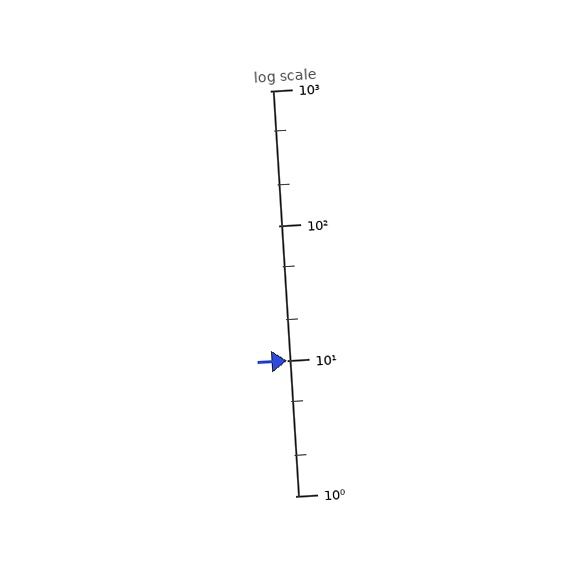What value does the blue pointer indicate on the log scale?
The pointer indicates approximately 10.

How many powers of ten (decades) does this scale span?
The scale spans 3 decades, from 1 to 1000.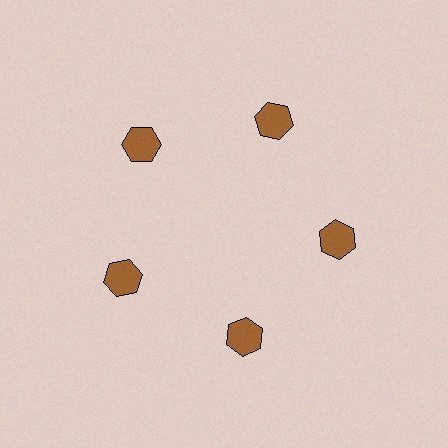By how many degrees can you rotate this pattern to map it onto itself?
The pattern maps onto itself every 72 degrees of rotation.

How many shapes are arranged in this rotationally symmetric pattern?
There are 5 shapes, arranged in 5 groups of 1.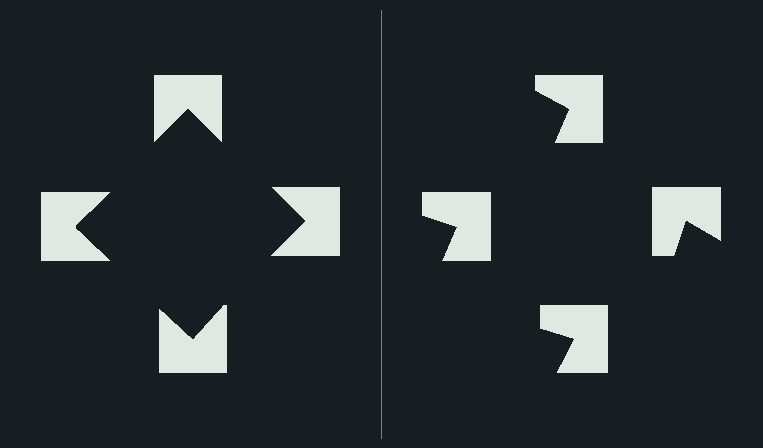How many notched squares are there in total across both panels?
8 — 4 on each side.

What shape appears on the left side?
An illusory square.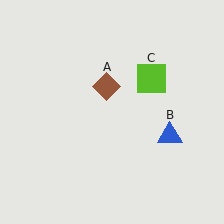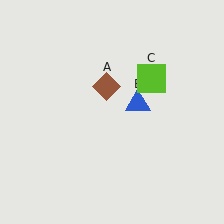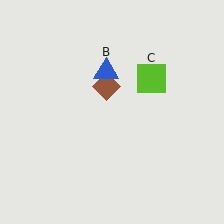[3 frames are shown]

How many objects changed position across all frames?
1 object changed position: blue triangle (object B).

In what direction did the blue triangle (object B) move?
The blue triangle (object B) moved up and to the left.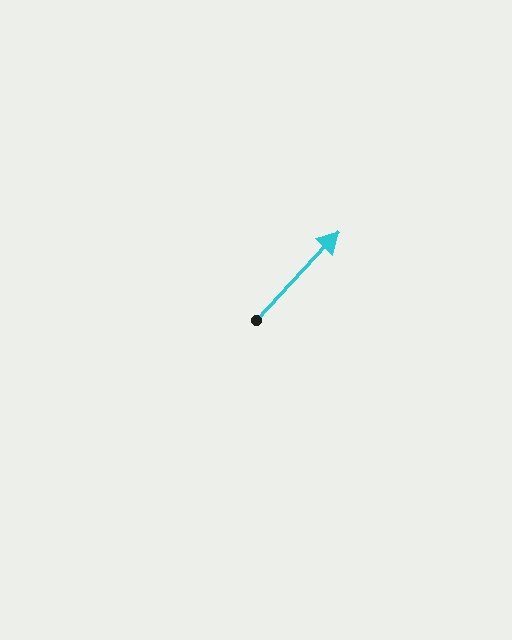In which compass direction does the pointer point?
Northeast.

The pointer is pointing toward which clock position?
Roughly 1 o'clock.